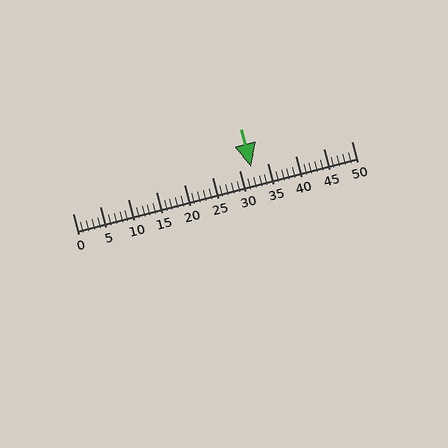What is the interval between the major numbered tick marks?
The major tick marks are spaced 5 units apart.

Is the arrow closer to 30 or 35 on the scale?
The arrow is closer to 30.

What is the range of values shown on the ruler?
The ruler shows values from 0 to 50.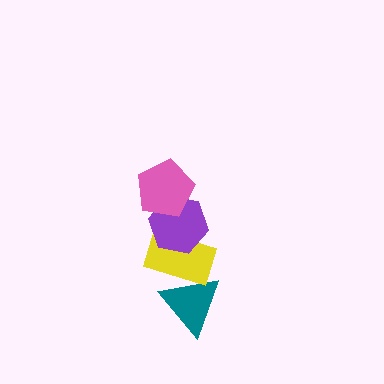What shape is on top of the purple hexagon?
The pink pentagon is on top of the purple hexagon.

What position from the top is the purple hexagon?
The purple hexagon is 2nd from the top.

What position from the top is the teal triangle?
The teal triangle is 4th from the top.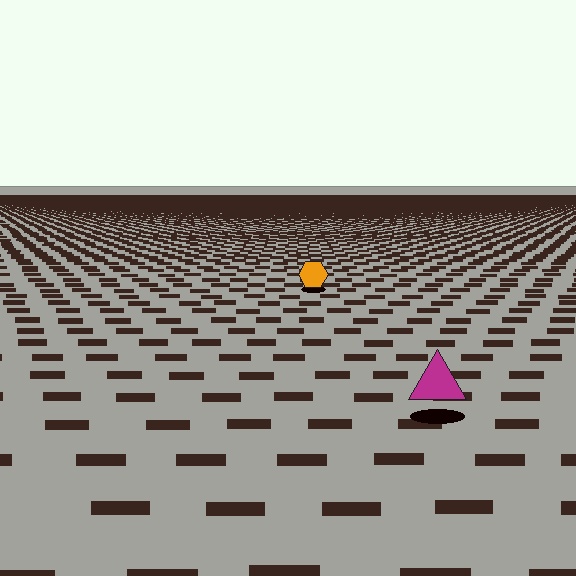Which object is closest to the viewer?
The magenta triangle is closest. The texture marks near it are larger and more spread out.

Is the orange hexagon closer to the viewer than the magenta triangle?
No. The magenta triangle is closer — you can tell from the texture gradient: the ground texture is coarser near it.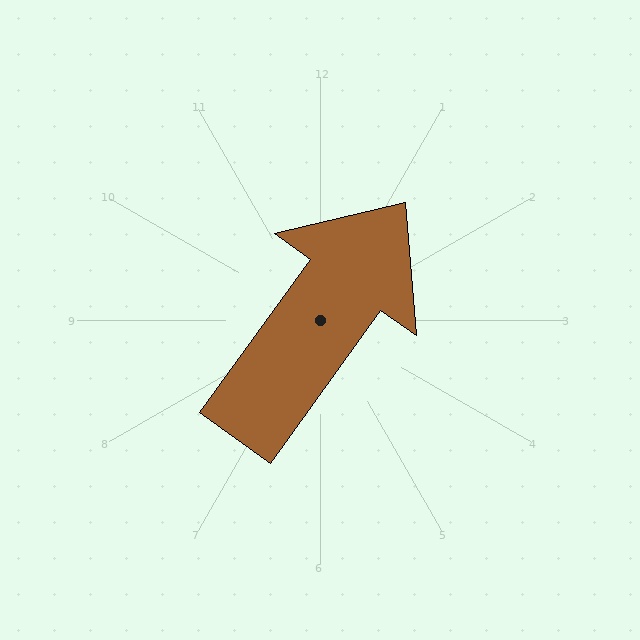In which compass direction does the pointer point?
Northeast.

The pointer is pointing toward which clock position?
Roughly 1 o'clock.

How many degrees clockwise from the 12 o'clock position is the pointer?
Approximately 36 degrees.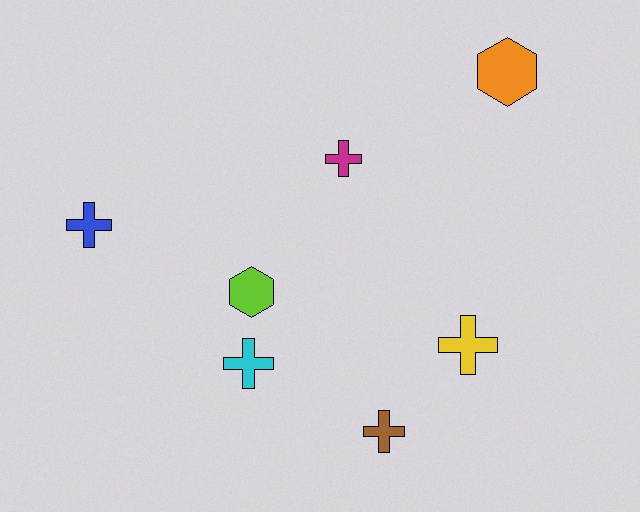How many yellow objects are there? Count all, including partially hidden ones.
There is 1 yellow object.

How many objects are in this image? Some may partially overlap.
There are 7 objects.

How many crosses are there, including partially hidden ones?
There are 5 crosses.